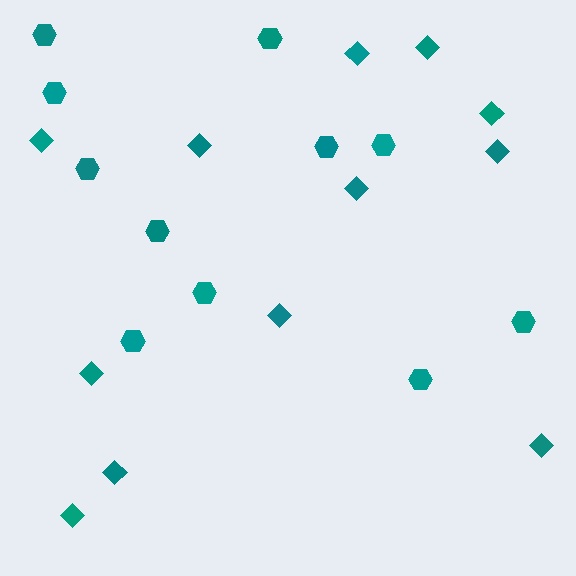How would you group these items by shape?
There are 2 groups: one group of hexagons (11) and one group of diamonds (12).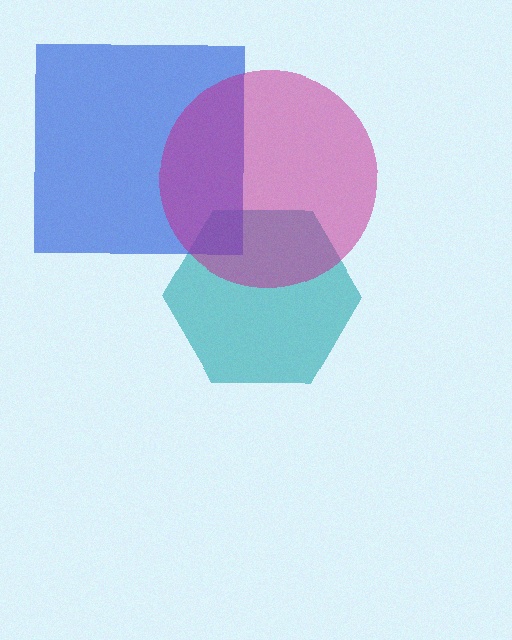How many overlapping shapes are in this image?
There are 3 overlapping shapes in the image.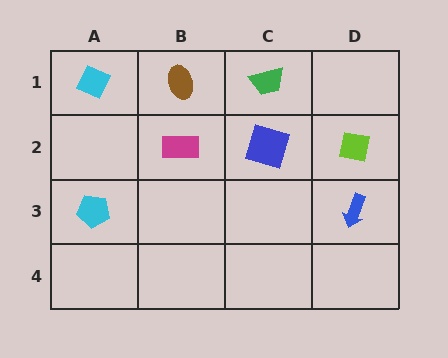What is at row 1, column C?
A green trapezoid.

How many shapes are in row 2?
3 shapes.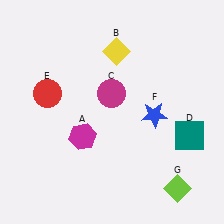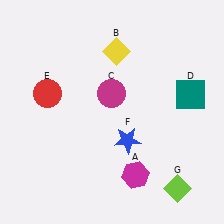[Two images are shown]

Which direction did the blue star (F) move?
The blue star (F) moved left.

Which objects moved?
The objects that moved are: the magenta hexagon (A), the teal square (D), the blue star (F).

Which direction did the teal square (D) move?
The teal square (D) moved up.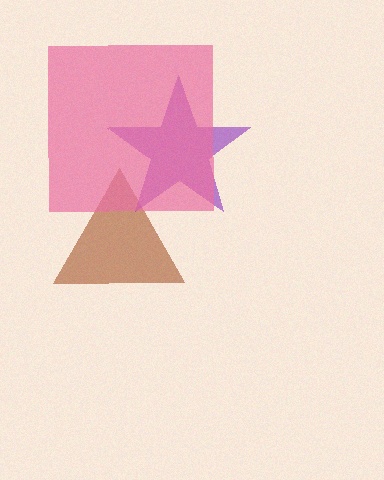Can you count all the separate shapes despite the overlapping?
Yes, there are 3 separate shapes.